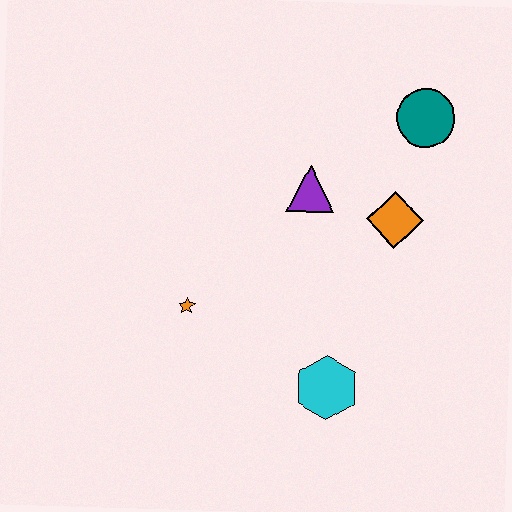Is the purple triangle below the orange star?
No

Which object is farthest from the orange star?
The teal circle is farthest from the orange star.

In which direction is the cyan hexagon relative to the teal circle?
The cyan hexagon is below the teal circle.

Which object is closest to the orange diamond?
The purple triangle is closest to the orange diamond.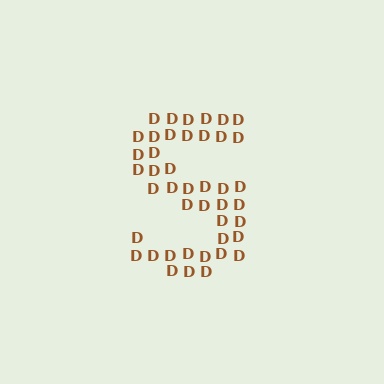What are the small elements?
The small elements are letter D's.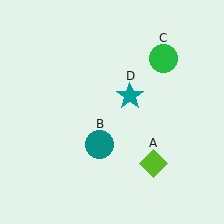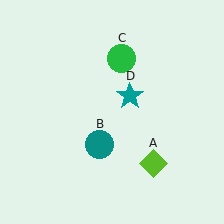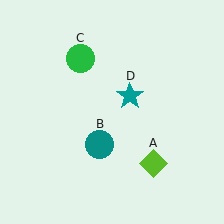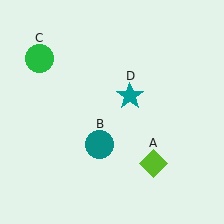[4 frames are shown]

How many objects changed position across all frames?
1 object changed position: green circle (object C).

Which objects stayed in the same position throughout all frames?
Lime diamond (object A) and teal circle (object B) and teal star (object D) remained stationary.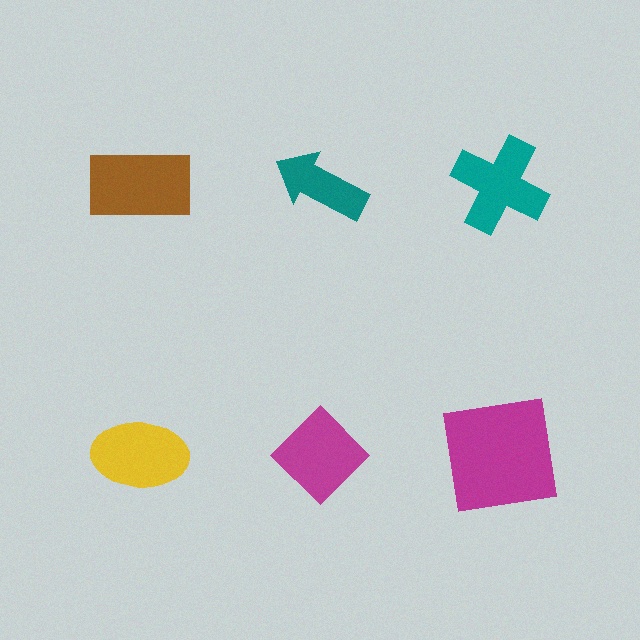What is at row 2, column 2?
A magenta diamond.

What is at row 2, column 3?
A magenta square.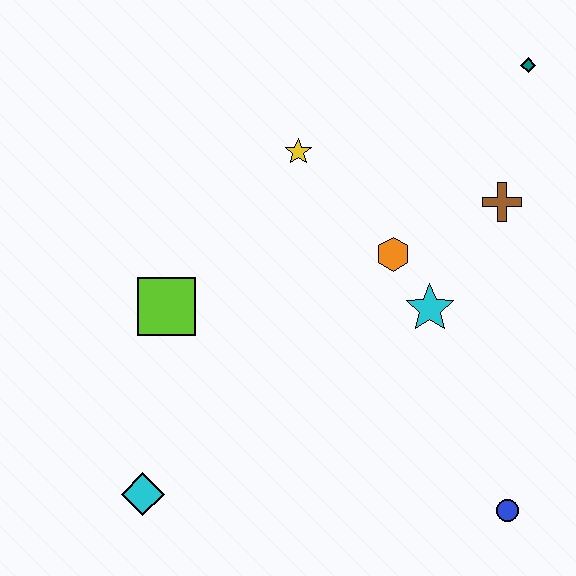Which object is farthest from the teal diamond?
The cyan diamond is farthest from the teal diamond.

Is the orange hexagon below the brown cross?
Yes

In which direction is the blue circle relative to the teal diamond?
The blue circle is below the teal diamond.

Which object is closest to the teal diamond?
The brown cross is closest to the teal diamond.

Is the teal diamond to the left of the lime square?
No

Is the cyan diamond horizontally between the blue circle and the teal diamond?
No